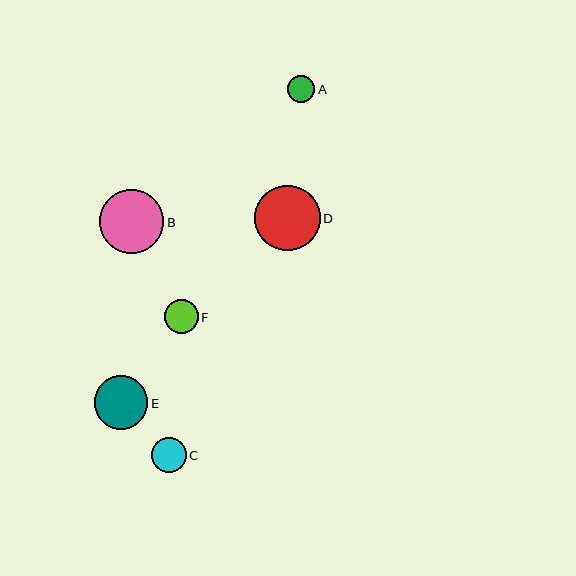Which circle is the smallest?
Circle A is the smallest with a size of approximately 27 pixels.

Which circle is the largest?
Circle D is the largest with a size of approximately 65 pixels.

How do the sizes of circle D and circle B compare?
Circle D and circle B are approximately the same size.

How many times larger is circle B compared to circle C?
Circle B is approximately 1.8 times the size of circle C.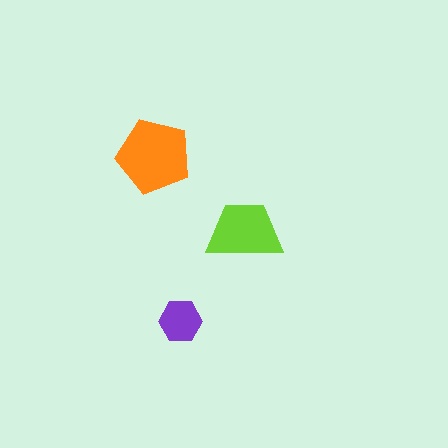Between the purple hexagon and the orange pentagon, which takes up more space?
The orange pentagon.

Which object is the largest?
The orange pentagon.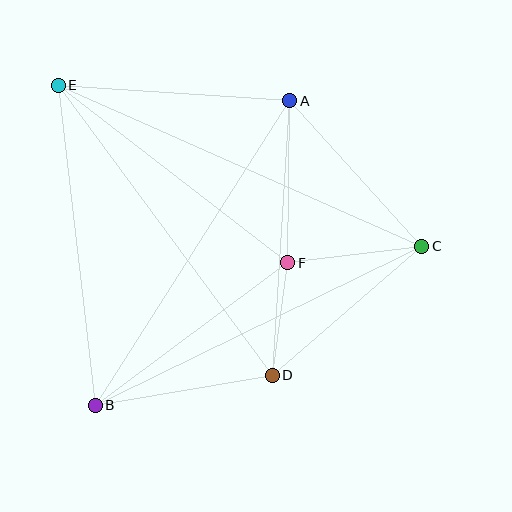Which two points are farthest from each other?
Points C and E are farthest from each other.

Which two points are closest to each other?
Points D and F are closest to each other.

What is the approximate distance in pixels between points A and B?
The distance between A and B is approximately 361 pixels.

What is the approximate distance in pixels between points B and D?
The distance between B and D is approximately 180 pixels.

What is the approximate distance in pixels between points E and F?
The distance between E and F is approximately 290 pixels.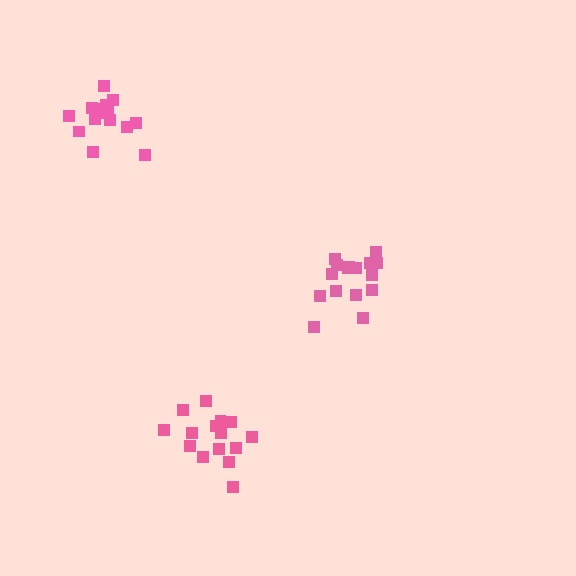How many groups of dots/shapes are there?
There are 3 groups.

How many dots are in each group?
Group 1: 15 dots, Group 2: 16 dots, Group 3: 15 dots (46 total).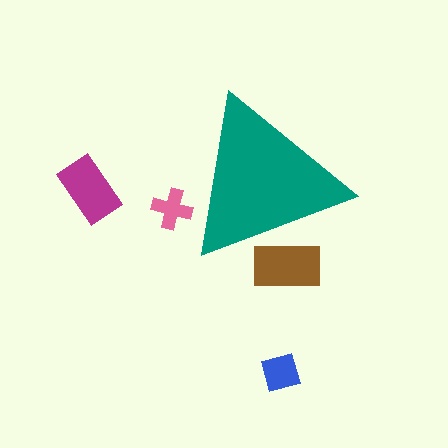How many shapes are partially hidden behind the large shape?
2 shapes are partially hidden.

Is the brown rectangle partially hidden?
Yes, the brown rectangle is partially hidden behind the teal triangle.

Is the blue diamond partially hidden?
No, the blue diamond is fully visible.